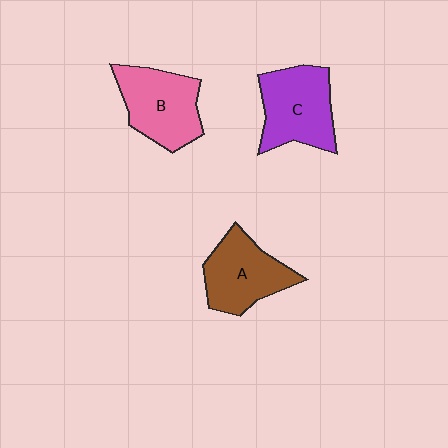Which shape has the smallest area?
Shape A (brown).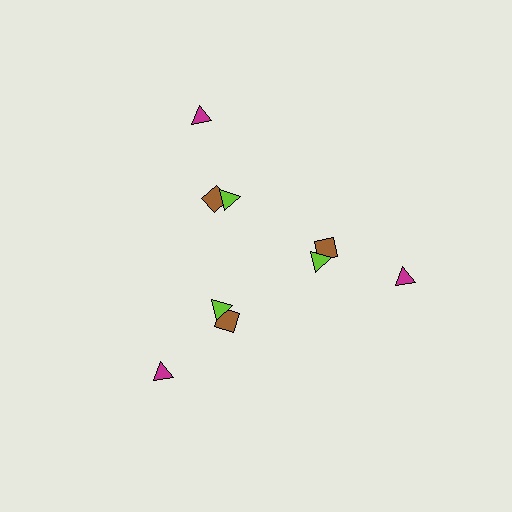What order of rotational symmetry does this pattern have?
This pattern has 3-fold rotational symmetry.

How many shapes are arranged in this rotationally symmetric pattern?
There are 9 shapes, arranged in 3 groups of 3.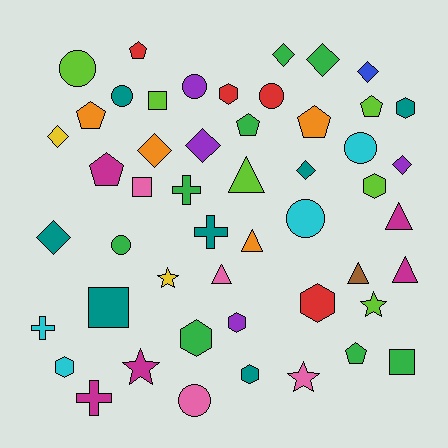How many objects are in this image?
There are 50 objects.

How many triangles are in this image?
There are 6 triangles.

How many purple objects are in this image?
There are 4 purple objects.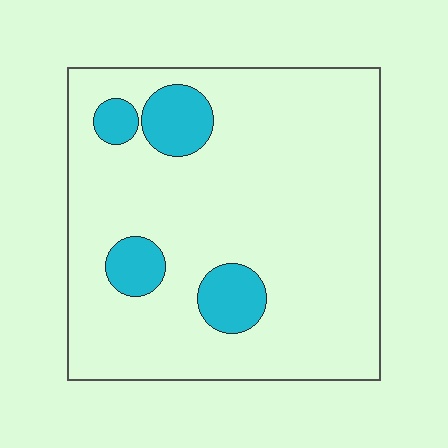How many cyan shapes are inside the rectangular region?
4.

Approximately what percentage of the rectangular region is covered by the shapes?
Approximately 15%.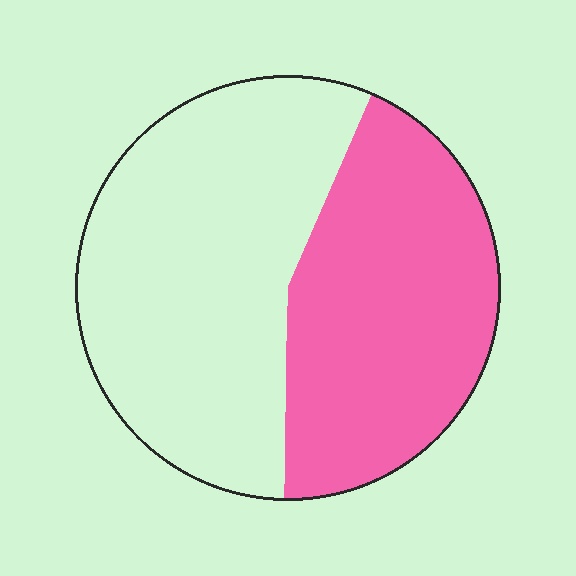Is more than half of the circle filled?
No.